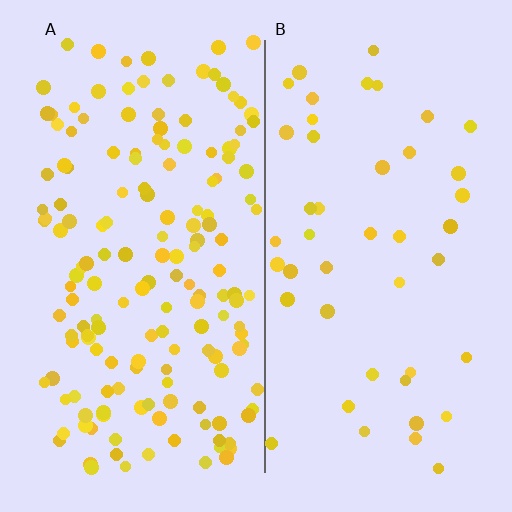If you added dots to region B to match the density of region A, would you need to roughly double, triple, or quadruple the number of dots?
Approximately quadruple.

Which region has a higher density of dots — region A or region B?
A (the left).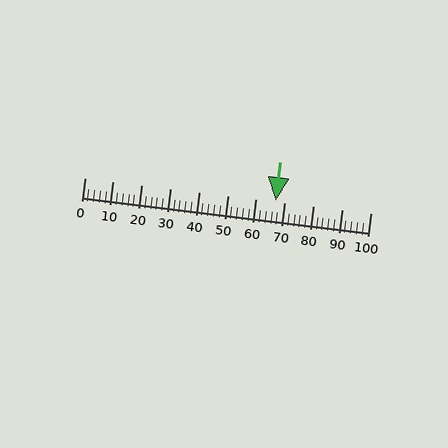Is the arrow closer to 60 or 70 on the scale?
The arrow is closer to 70.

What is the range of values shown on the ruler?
The ruler shows values from 0 to 100.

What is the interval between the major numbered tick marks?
The major tick marks are spaced 10 units apart.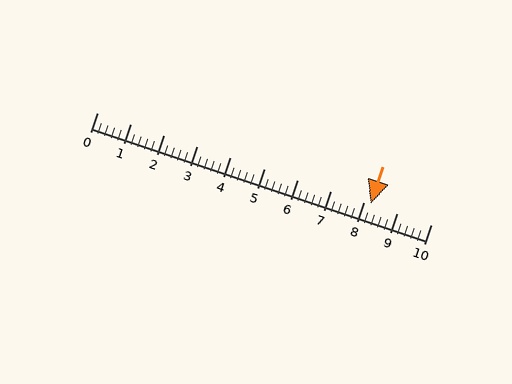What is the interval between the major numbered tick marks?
The major tick marks are spaced 1 units apart.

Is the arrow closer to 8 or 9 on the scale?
The arrow is closer to 8.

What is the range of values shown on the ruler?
The ruler shows values from 0 to 10.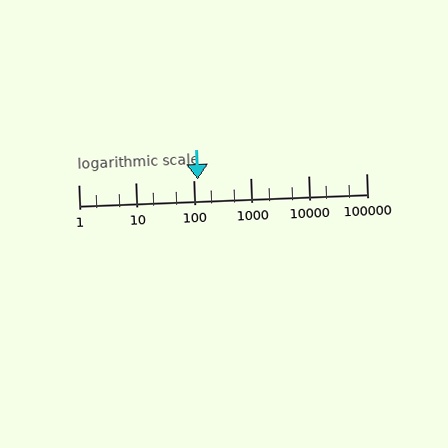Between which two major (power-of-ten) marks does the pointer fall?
The pointer is between 100 and 1000.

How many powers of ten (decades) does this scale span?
The scale spans 5 decades, from 1 to 100000.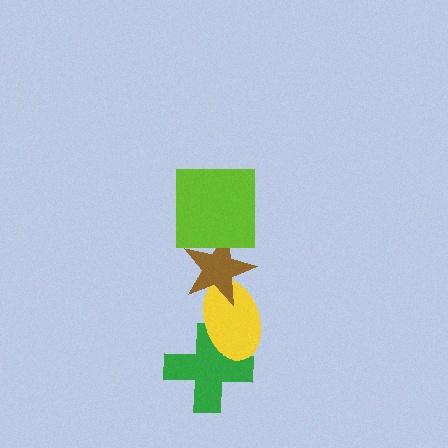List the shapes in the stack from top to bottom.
From top to bottom: the lime square, the brown star, the yellow ellipse, the green cross.